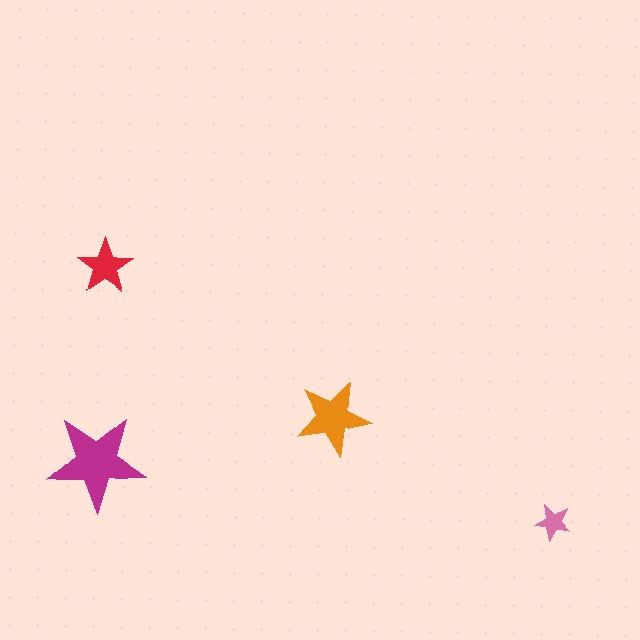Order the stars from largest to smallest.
the magenta one, the orange one, the red one, the pink one.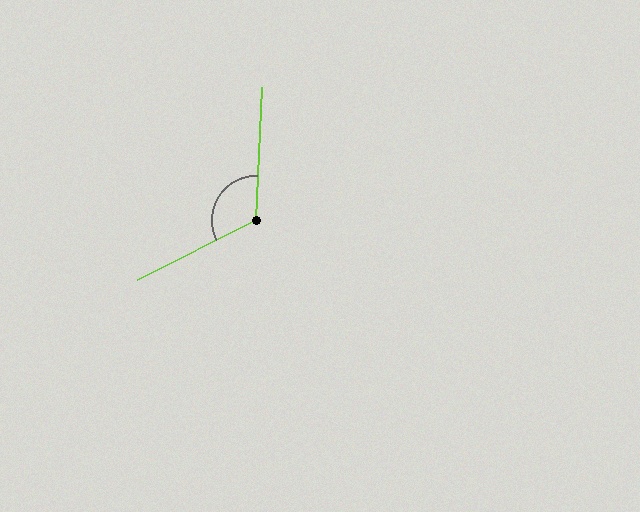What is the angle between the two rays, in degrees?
Approximately 120 degrees.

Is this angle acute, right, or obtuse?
It is obtuse.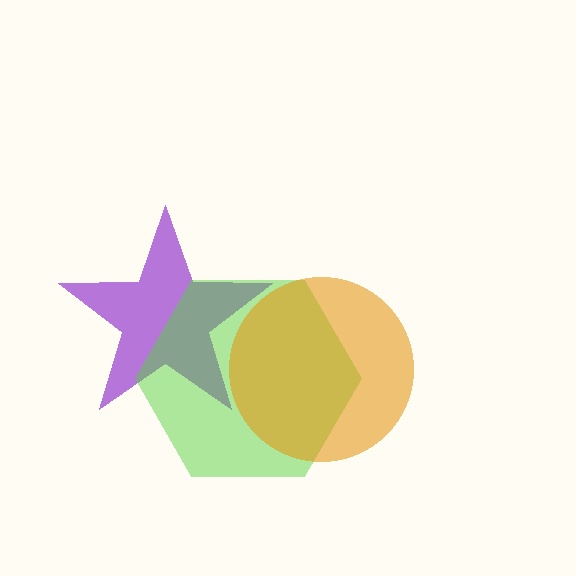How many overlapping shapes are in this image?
There are 3 overlapping shapes in the image.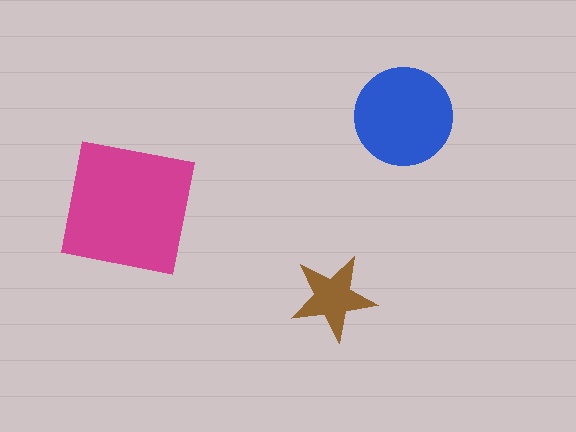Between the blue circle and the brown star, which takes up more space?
The blue circle.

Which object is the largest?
The magenta square.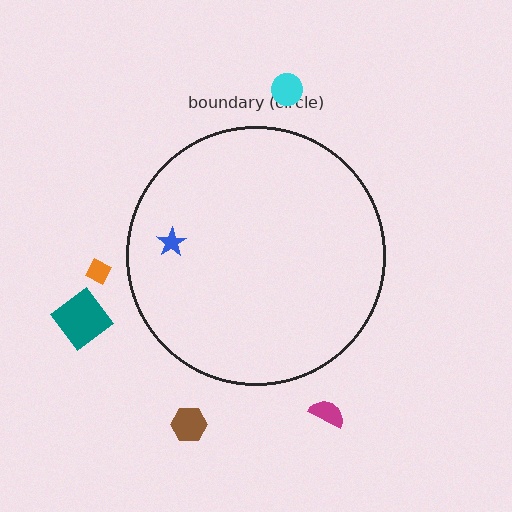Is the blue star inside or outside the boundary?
Inside.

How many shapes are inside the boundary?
1 inside, 5 outside.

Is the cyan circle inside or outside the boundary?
Outside.